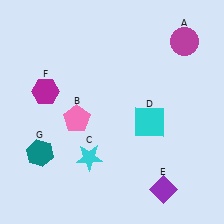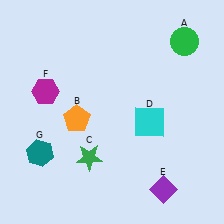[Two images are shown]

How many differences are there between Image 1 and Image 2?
There are 3 differences between the two images.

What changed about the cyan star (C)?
In Image 1, C is cyan. In Image 2, it changed to green.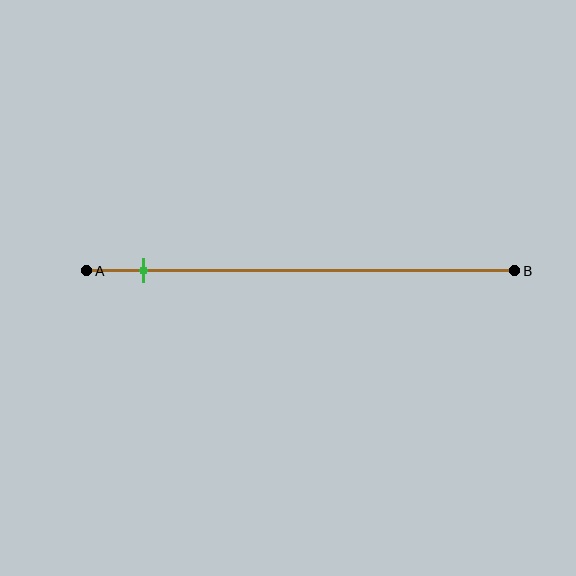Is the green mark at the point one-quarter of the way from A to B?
No, the mark is at about 15% from A, not at the 25% one-quarter point.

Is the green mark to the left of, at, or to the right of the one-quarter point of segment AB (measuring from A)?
The green mark is to the left of the one-quarter point of segment AB.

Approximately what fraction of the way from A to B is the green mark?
The green mark is approximately 15% of the way from A to B.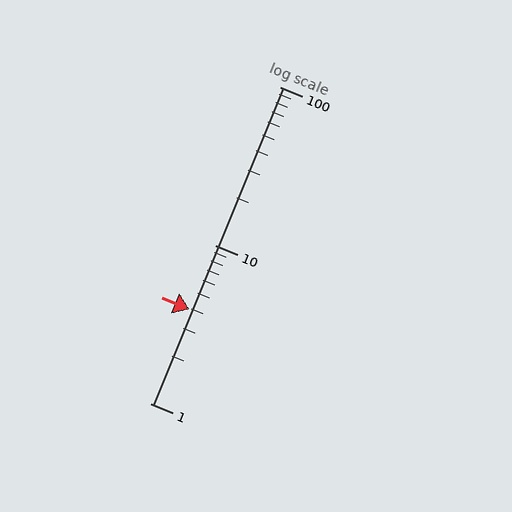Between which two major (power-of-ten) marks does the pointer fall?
The pointer is between 1 and 10.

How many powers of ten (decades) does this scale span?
The scale spans 2 decades, from 1 to 100.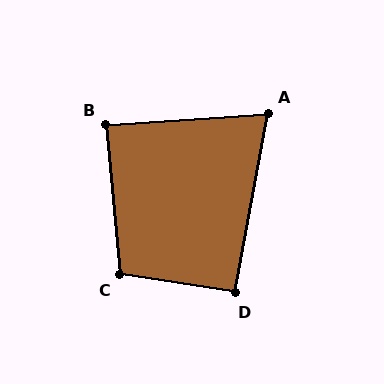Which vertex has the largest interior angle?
C, at approximately 104 degrees.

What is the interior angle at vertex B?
Approximately 88 degrees (approximately right).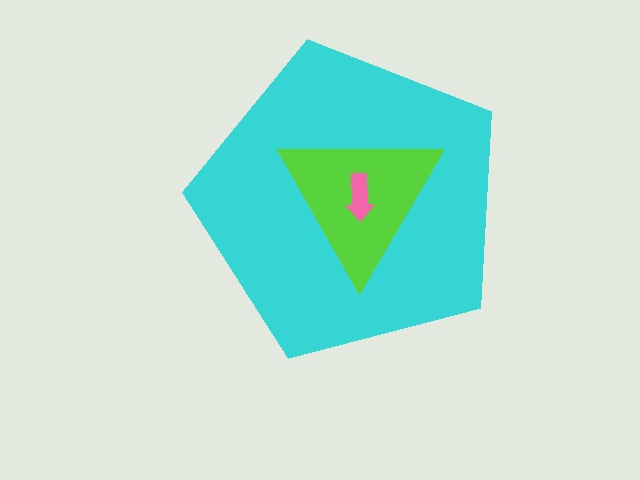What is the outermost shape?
The cyan pentagon.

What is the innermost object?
The pink arrow.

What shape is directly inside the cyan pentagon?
The lime triangle.